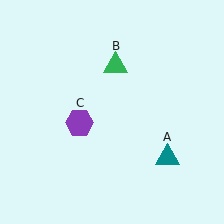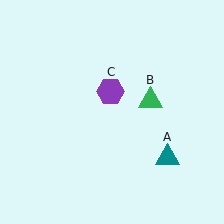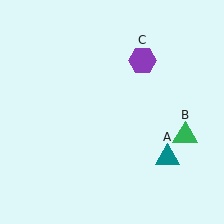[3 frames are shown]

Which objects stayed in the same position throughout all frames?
Teal triangle (object A) remained stationary.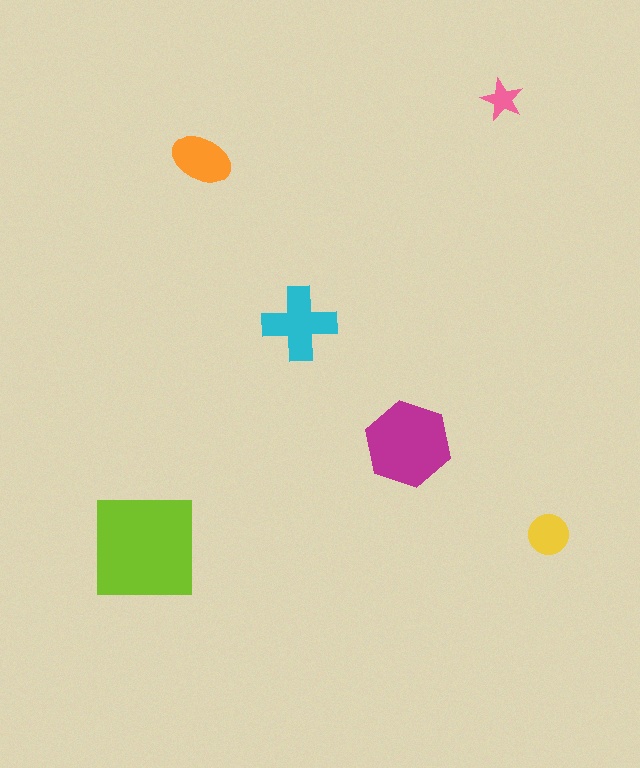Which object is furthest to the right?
The yellow circle is rightmost.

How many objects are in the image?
There are 6 objects in the image.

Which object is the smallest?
The pink star.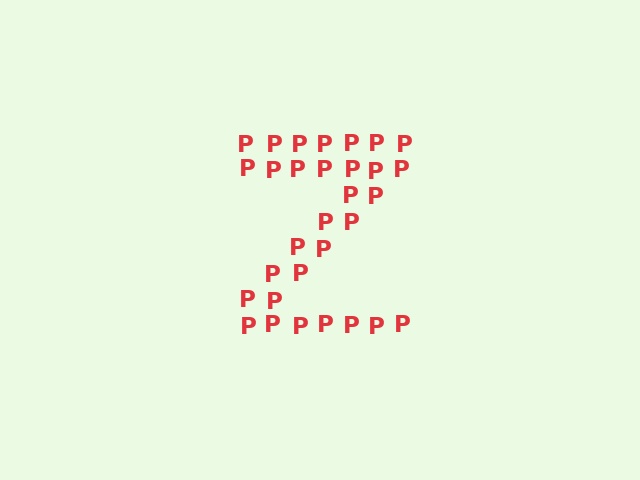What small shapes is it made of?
It is made of small letter P's.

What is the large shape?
The large shape is the letter Z.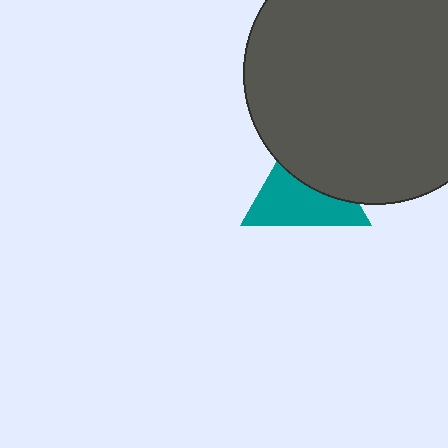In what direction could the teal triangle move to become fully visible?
The teal triangle could move down. That would shift it out from behind the dark gray circle entirely.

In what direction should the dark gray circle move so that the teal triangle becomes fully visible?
The dark gray circle should move up. That is the shortest direction to clear the overlap and leave the teal triangle fully visible.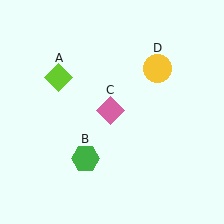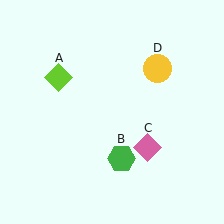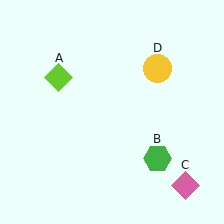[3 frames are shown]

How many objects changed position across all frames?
2 objects changed position: green hexagon (object B), pink diamond (object C).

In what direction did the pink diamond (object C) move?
The pink diamond (object C) moved down and to the right.